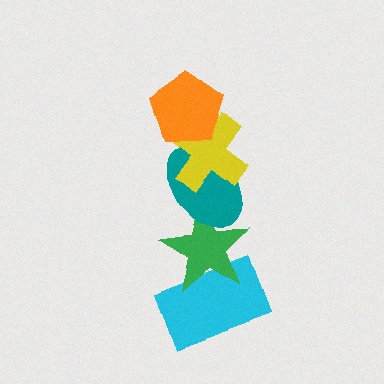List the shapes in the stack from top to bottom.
From top to bottom: the orange pentagon, the yellow cross, the teal ellipse, the green star, the cyan rectangle.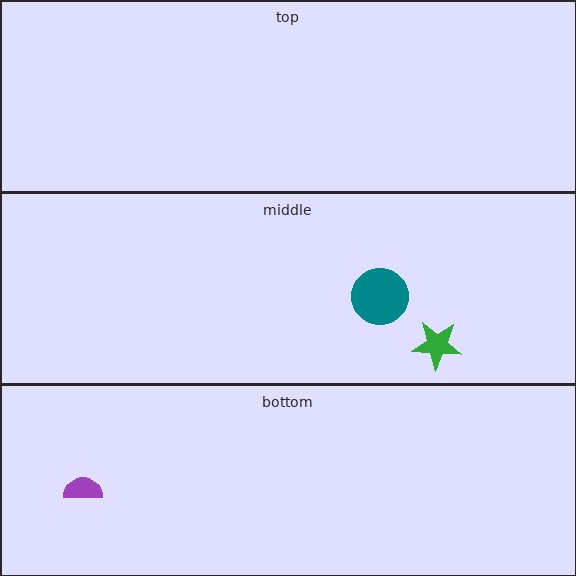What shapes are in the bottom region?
The purple semicircle.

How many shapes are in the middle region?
2.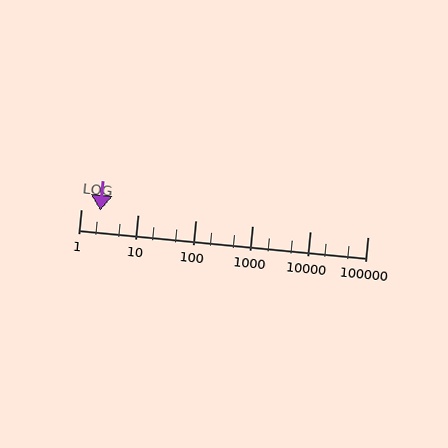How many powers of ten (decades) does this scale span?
The scale spans 5 decades, from 1 to 100000.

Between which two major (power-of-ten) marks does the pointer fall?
The pointer is between 1 and 10.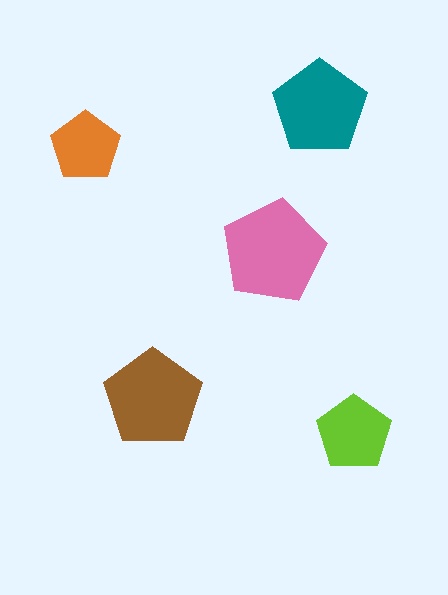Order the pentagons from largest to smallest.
the pink one, the brown one, the teal one, the lime one, the orange one.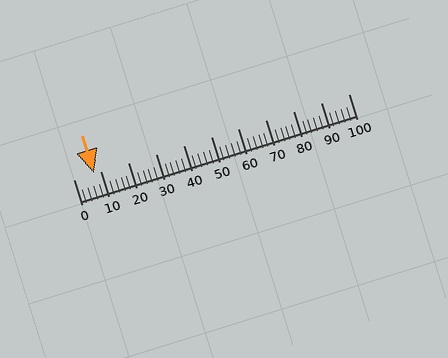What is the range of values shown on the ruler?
The ruler shows values from 0 to 100.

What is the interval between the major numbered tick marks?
The major tick marks are spaced 10 units apart.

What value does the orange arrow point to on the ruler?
The orange arrow points to approximately 7.